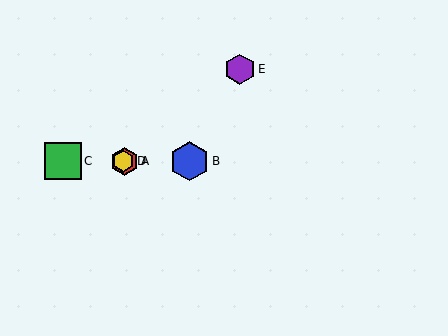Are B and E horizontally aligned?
No, B is at y≈161 and E is at y≈69.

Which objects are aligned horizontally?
Objects A, B, C, D are aligned horizontally.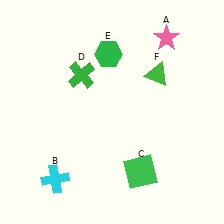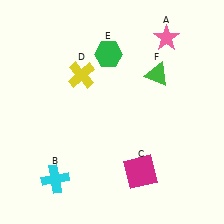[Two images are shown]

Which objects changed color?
C changed from green to magenta. D changed from green to yellow.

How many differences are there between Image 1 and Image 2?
There are 2 differences between the two images.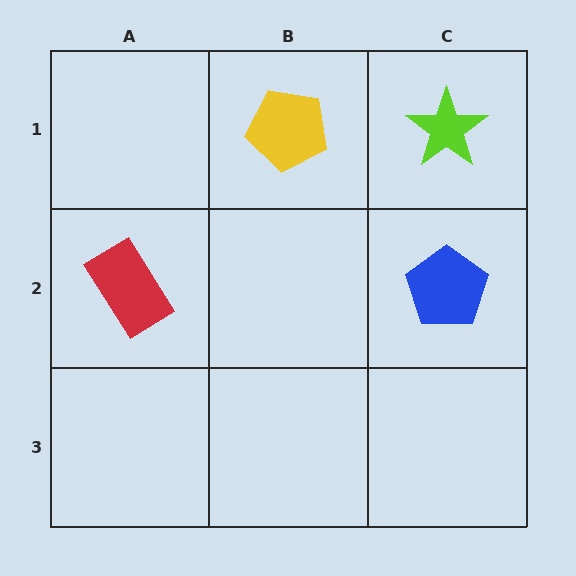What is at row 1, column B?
A yellow pentagon.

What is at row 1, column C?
A lime star.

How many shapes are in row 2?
2 shapes.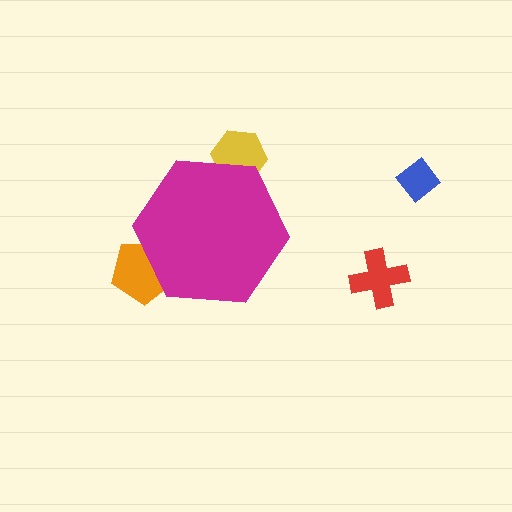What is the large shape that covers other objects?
A magenta hexagon.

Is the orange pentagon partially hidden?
Yes, the orange pentagon is partially hidden behind the magenta hexagon.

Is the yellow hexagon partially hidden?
Yes, the yellow hexagon is partially hidden behind the magenta hexagon.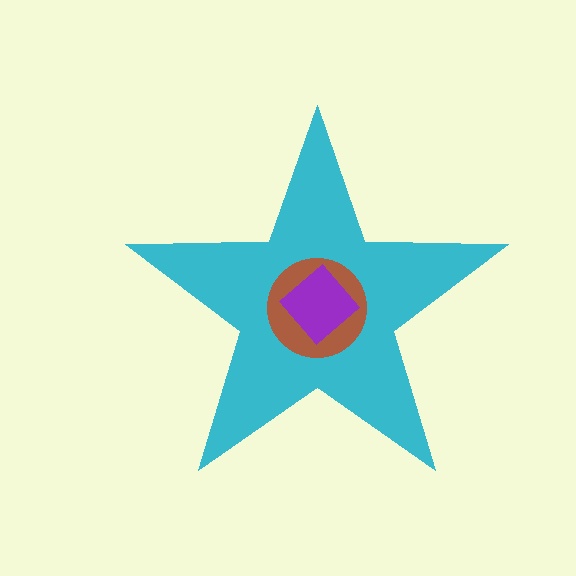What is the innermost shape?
The purple diamond.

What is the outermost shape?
The cyan star.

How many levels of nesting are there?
3.